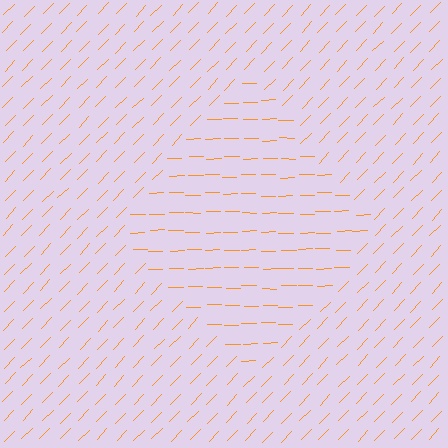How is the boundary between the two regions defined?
The boundary is defined purely by a change in line orientation (approximately 45 degrees difference). All lines are the same color and thickness.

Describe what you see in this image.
The image is filled with small orange line segments. A diamond region in the image has lines oriented differently from the surrounding lines, creating a visible texture boundary.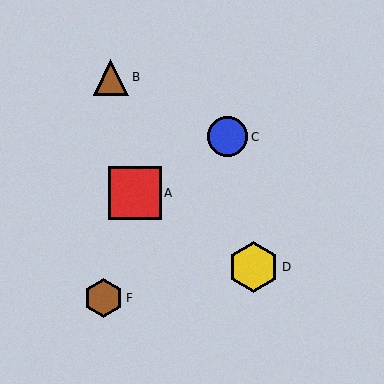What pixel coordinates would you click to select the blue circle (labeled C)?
Click at (228, 137) to select the blue circle C.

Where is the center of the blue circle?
The center of the blue circle is at (228, 137).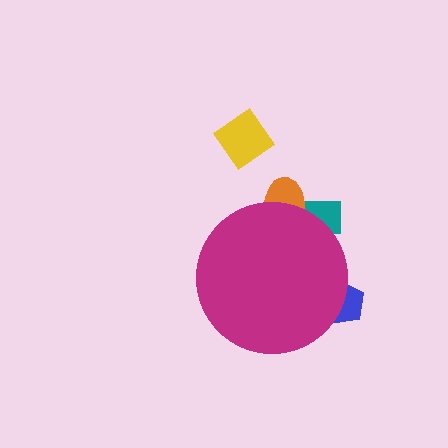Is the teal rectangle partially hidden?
Yes, the teal rectangle is partially hidden behind the magenta circle.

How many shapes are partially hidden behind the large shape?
3 shapes are partially hidden.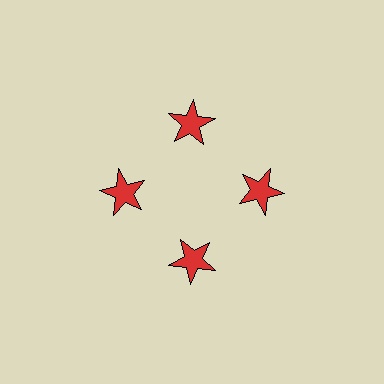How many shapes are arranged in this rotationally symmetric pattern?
There are 4 shapes, arranged in 4 groups of 1.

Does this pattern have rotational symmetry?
Yes, this pattern has 4-fold rotational symmetry. It looks the same after rotating 90 degrees around the center.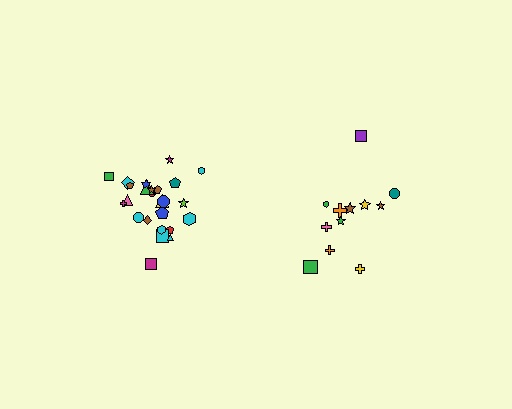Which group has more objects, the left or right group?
The left group.